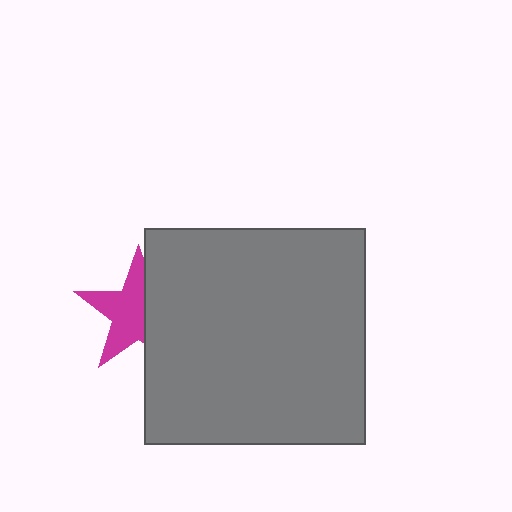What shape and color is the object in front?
The object in front is a gray rectangle.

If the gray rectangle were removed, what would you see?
You would see the complete magenta star.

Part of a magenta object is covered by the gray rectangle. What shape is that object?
It is a star.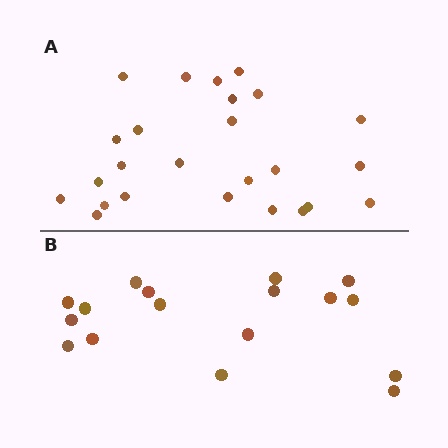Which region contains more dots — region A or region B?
Region A (the top region) has more dots.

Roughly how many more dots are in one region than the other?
Region A has roughly 8 or so more dots than region B.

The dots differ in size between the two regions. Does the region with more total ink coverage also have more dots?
No. Region B has more total ink coverage because its dots are larger, but region A actually contains more individual dots. Total area can be misleading — the number of items is what matters here.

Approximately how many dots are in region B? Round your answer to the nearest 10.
About 20 dots. (The exact count is 17, which rounds to 20.)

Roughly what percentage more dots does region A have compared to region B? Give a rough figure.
About 45% more.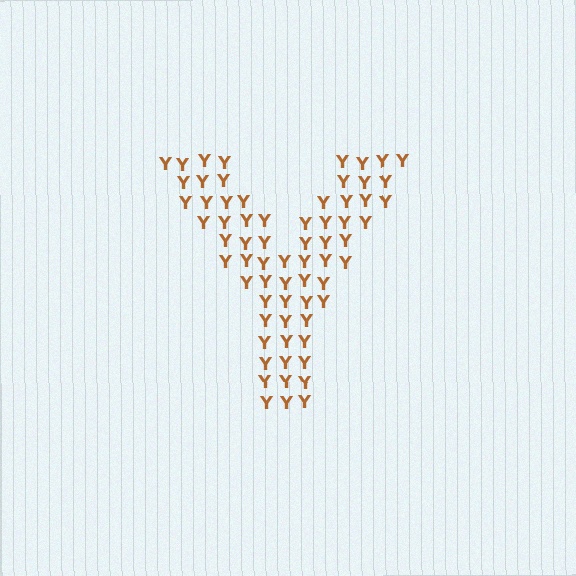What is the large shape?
The large shape is the letter Y.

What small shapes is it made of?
It is made of small letter Y's.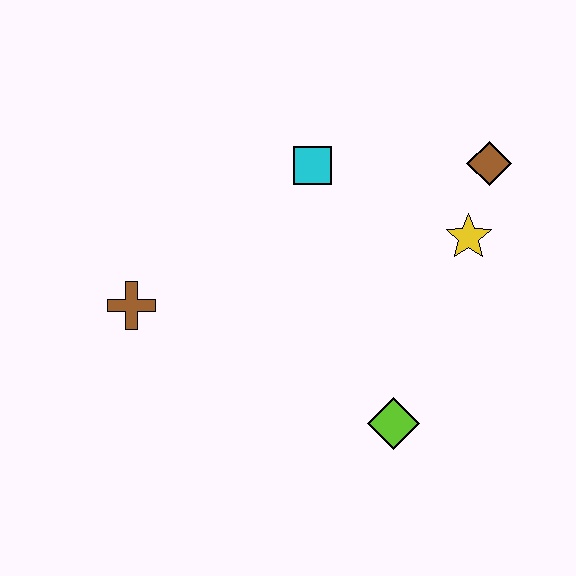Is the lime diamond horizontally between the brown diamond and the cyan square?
Yes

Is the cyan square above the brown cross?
Yes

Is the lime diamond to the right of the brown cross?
Yes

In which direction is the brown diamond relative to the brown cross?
The brown diamond is to the right of the brown cross.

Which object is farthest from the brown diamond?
The brown cross is farthest from the brown diamond.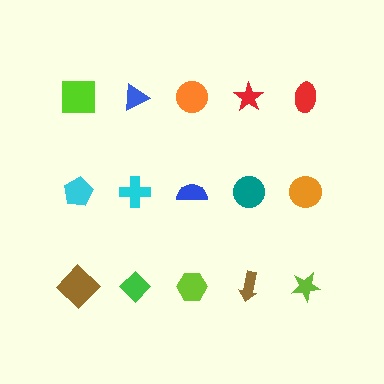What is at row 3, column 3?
A lime hexagon.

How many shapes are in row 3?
5 shapes.